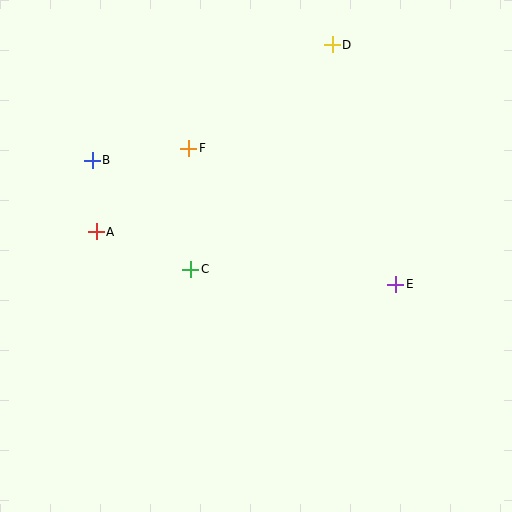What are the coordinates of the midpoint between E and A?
The midpoint between E and A is at (246, 258).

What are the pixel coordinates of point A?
Point A is at (96, 232).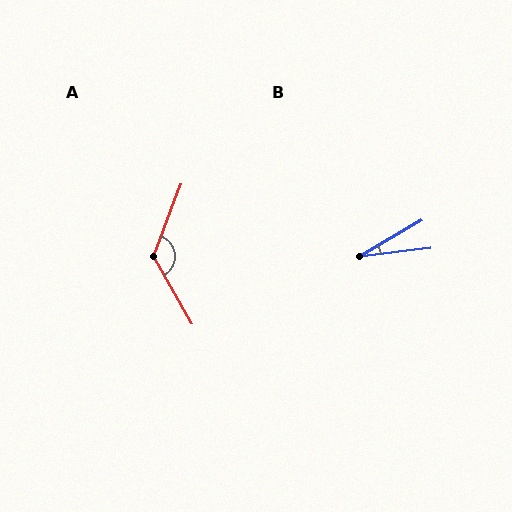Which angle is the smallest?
B, at approximately 24 degrees.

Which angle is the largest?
A, at approximately 130 degrees.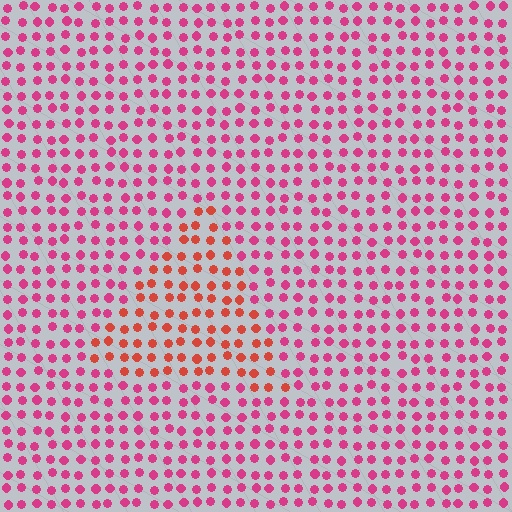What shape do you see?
I see a triangle.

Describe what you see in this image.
The image is filled with small magenta elements in a uniform arrangement. A triangle-shaped region is visible where the elements are tinted to a slightly different hue, forming a subtle color boundary.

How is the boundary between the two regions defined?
The boundary is defined purely by a slight shift in hue (about 34 degrees). Spacing, size, and orientation are identical on both sides.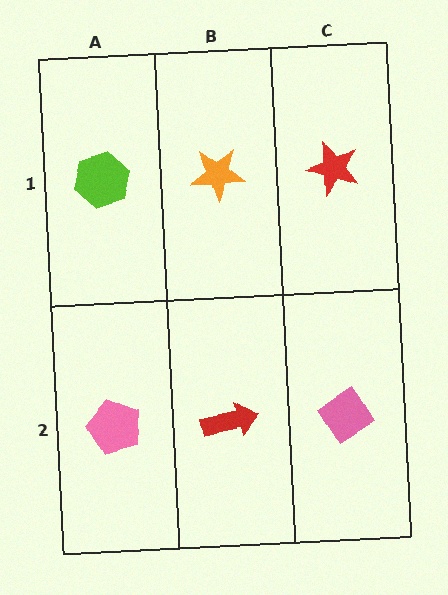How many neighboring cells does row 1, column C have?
2.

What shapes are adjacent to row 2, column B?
An orange star (row 1, column B), a pink pentagon (row 2, column A), a pink diamond (row 2, column C).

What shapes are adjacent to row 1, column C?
A pink diamond (row 2, column C), an orange star (row 1, column B).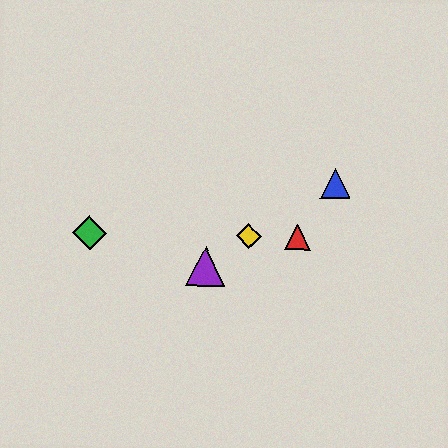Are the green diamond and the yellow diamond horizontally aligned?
Yes, both are at y≈233.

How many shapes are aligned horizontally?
3 shapes (the red triangle, the green diamond, the yellow diamond) are aligned horizontally.